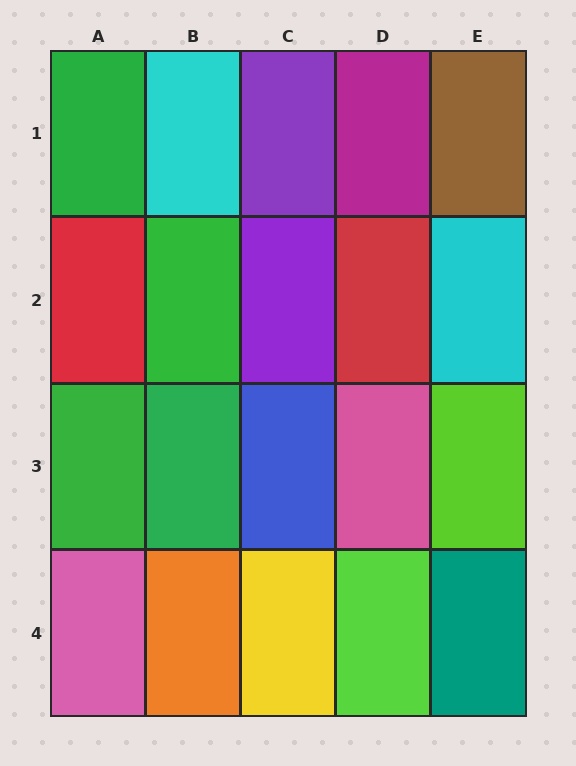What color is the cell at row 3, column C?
Blue.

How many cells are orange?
1 cell is orange.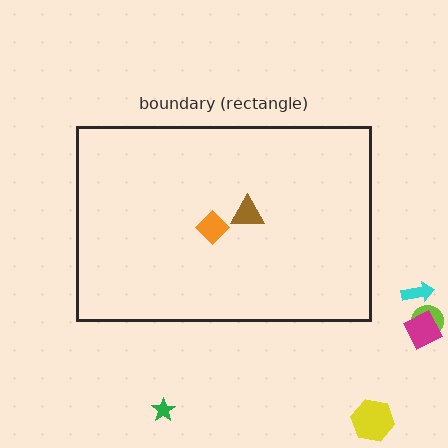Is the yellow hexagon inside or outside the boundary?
Outside.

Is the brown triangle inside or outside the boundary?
Inside.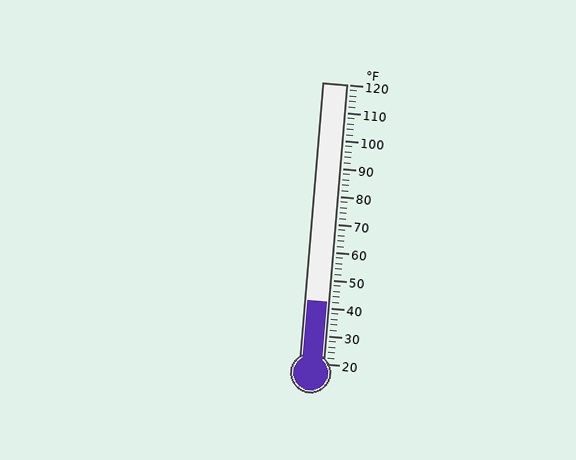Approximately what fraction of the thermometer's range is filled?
The thermometer is filled to approximately 20% of its range.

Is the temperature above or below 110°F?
The temperature is below 110°F.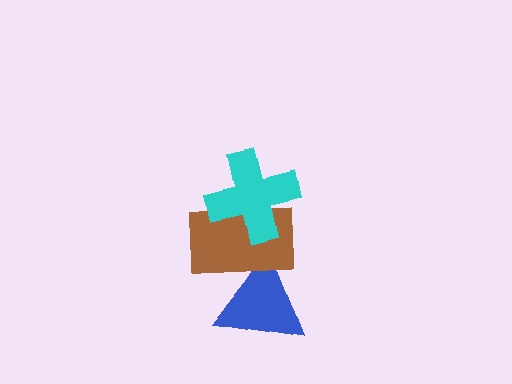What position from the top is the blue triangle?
The blue triangle is 3rd from the top.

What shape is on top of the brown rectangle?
The cyan cross is on top of the brown rectangle.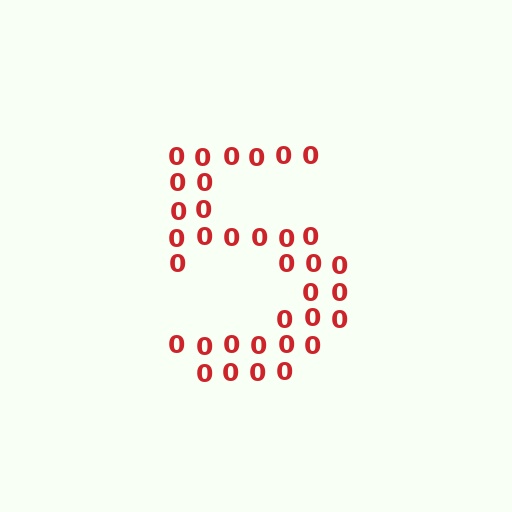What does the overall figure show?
The overall figure shows the digit 5.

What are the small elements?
The small elements are digit 0's.